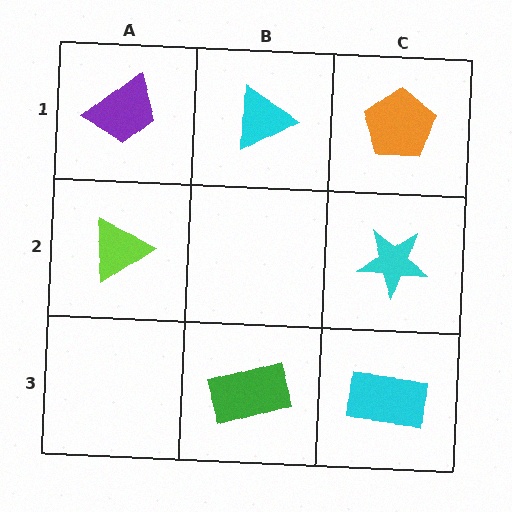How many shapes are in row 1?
3 shapes.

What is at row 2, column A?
A lime triangle.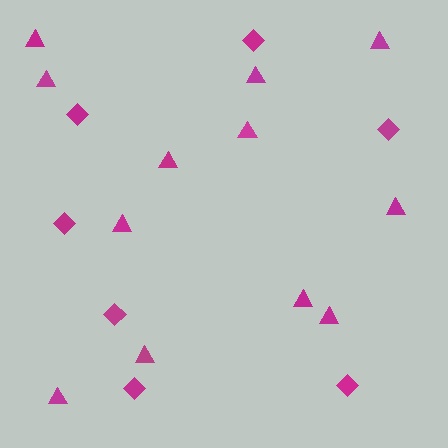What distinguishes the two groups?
There are 2 groups: one group of diamonds (7) and one group of triangles (12).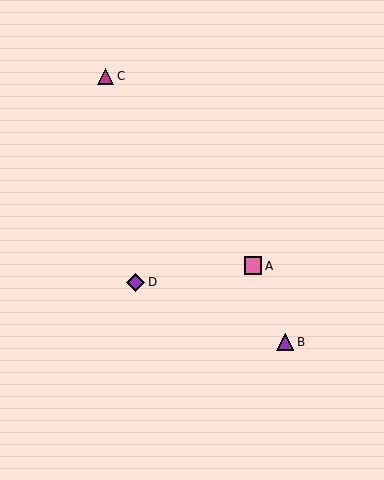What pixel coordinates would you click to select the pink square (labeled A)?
Click at (253, 266) to select the pink square A.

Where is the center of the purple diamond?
The center of the purple diamond is at (136, 282).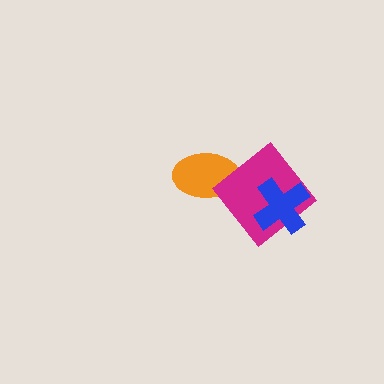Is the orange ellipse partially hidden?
Yes, it is partially covered by another shape.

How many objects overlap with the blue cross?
1 object overlaps with the blue cross.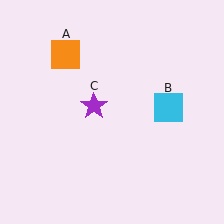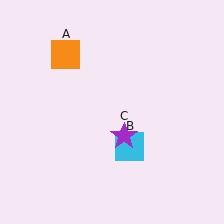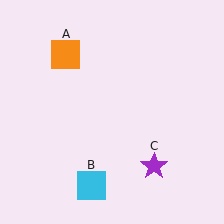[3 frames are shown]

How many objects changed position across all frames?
2 objects changed position: cyan square (object B), purple star (object C).